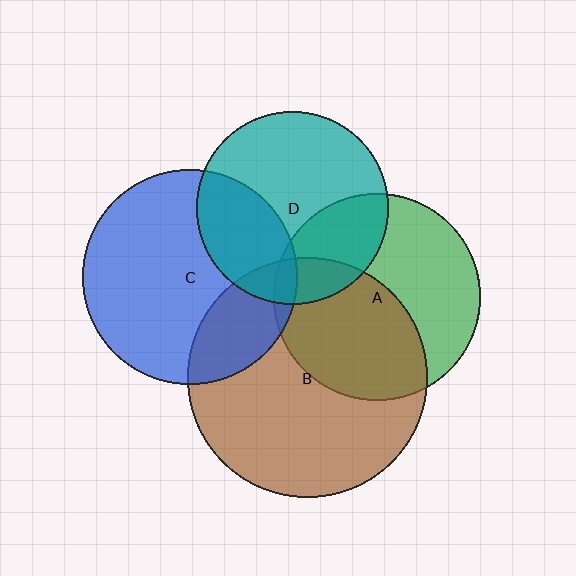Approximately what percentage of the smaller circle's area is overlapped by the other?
Approximately 5%.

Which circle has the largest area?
Circle B (brown).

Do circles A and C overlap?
Yes.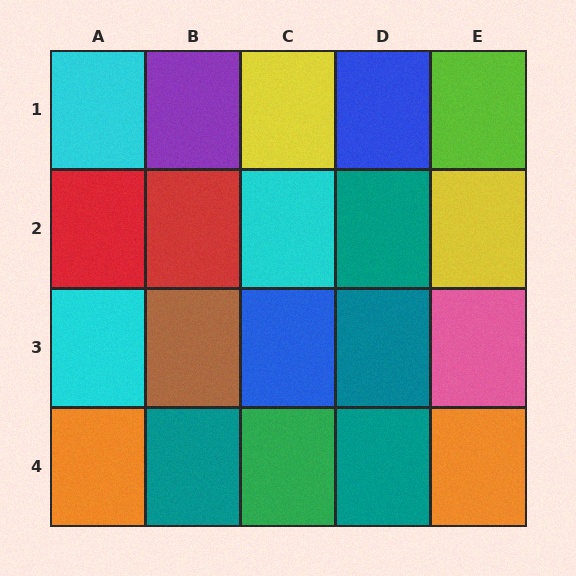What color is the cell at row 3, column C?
Blue.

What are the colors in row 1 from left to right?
Cyan, purple, yellow, blue, lime.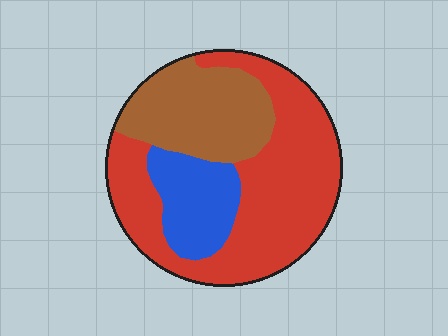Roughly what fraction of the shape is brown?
Brown takes up between a quarter and a half of the shape.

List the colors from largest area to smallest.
From largest to smallest: red, brown, blue.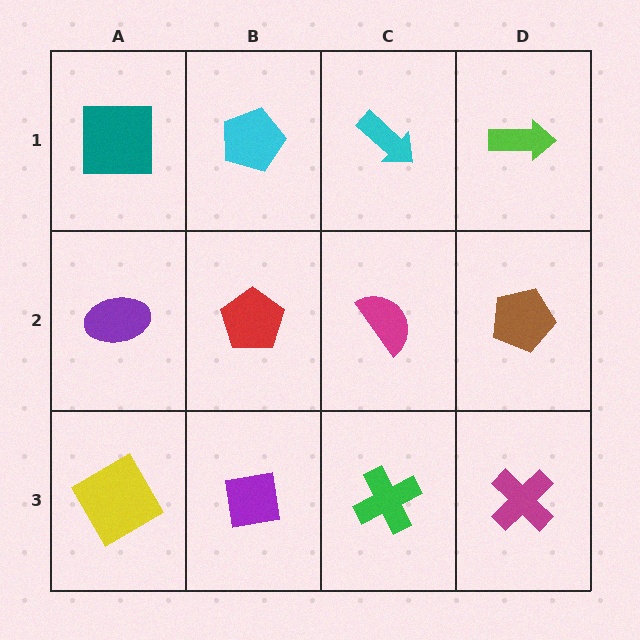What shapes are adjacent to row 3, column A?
A purple ellipse (row 2, column A), a purple square (row 3, column B).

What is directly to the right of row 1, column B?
A cyan arrow.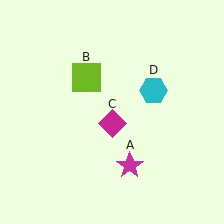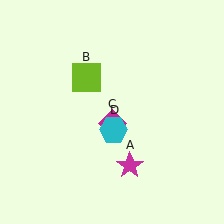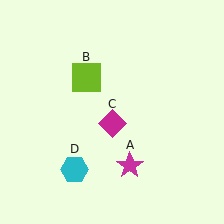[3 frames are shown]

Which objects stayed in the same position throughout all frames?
Magenta star (object A) and lime square (object B) and magenta diamond (object C) remained stationary.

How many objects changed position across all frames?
1 object changed position: cyan hexagon (object D).